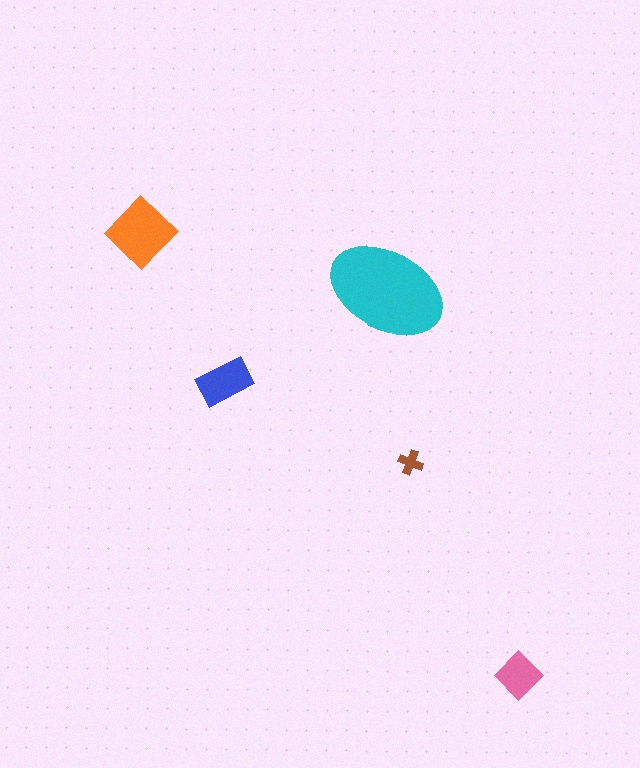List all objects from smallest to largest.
The brown cross, the pink diamond, the blue rectangle, the orange diamond, the cyan ellipse.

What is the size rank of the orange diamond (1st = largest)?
2nd.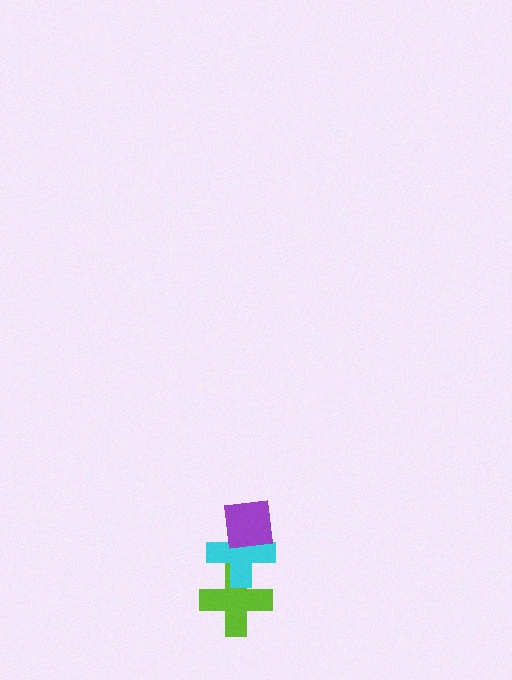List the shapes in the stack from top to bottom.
From top to bottom: the purple square, the cyan cross, the lime cross.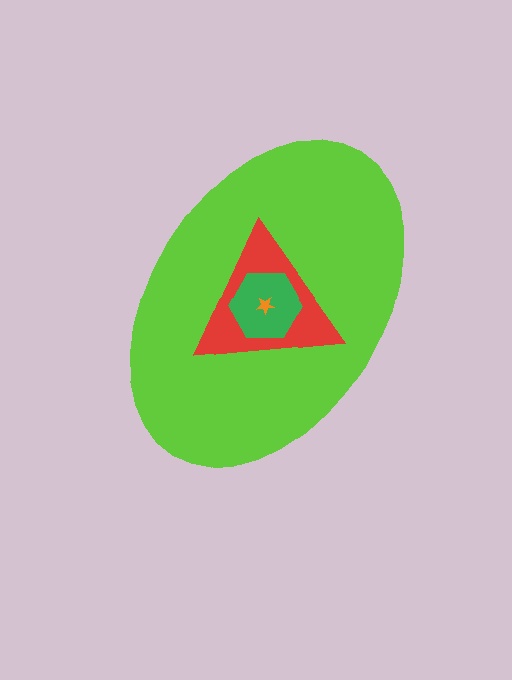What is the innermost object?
The orange star.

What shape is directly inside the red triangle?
The green hexagon.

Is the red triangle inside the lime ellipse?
Yes.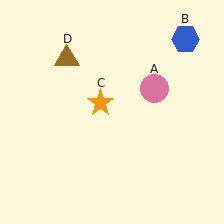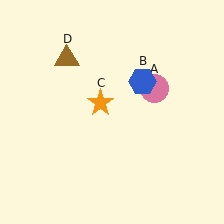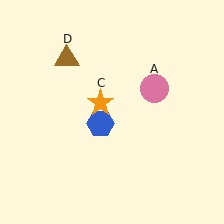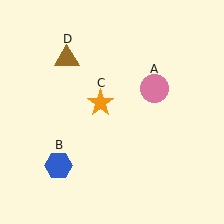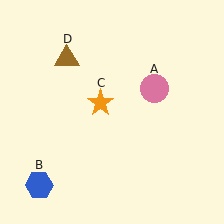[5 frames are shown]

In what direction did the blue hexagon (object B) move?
The blue hexagon (object B) moved down and to the left.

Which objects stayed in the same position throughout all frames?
Pink circle (object A) and orange star (object C) and brown triangle (object D) remained stationary.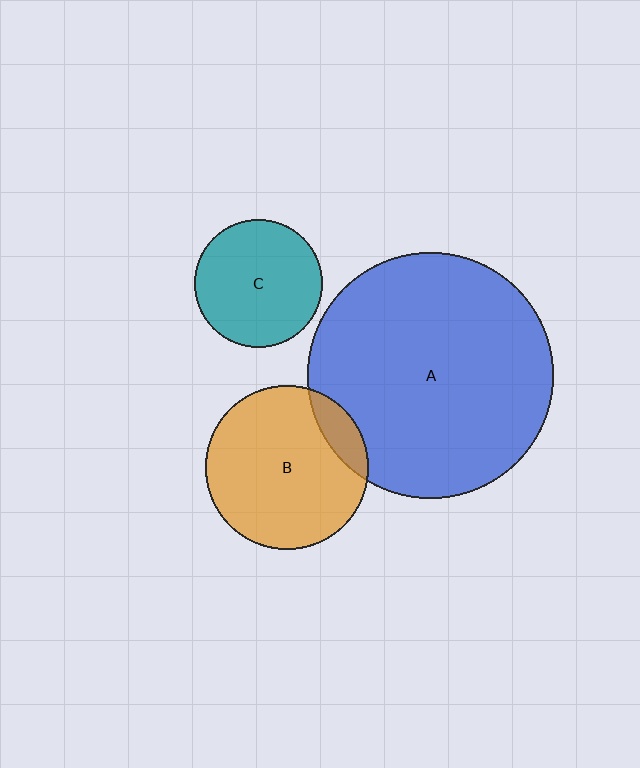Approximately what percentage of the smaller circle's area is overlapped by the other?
Approximately 10%.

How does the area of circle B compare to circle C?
Approximately 1.6 times.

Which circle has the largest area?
Circle A (blue).